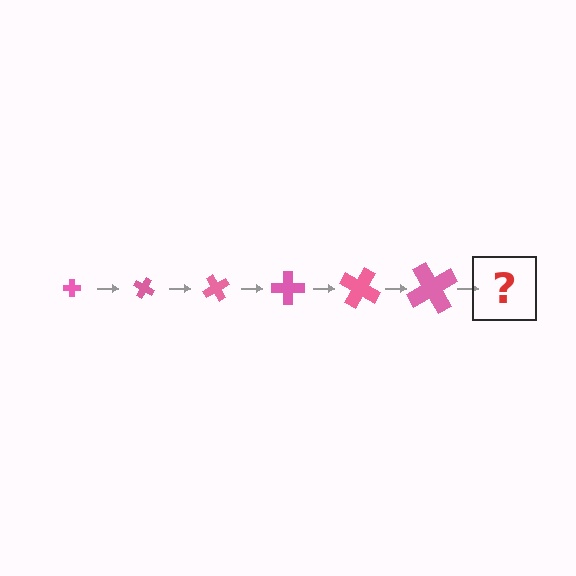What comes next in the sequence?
The next element should be a cross, larger than the previous one and rotated 180 degrees from the start.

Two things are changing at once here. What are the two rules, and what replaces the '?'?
The two rules are that the cross grows larger each step and it rotates 30 degrees each step. The '?' should be a cross, larger than the previous one and rotated 180 degrees from the start.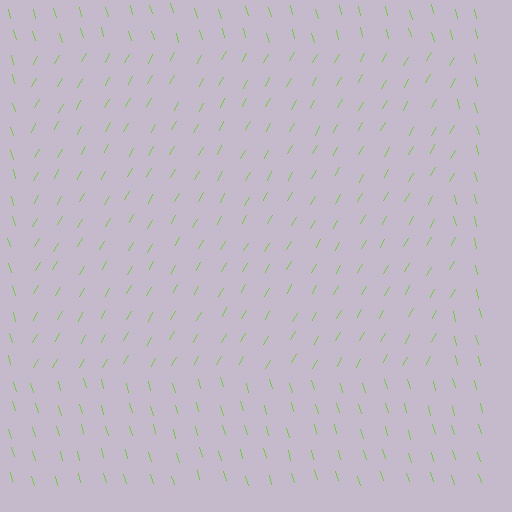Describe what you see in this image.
The image is filled with small lime line segments. A rectangle region in the image has lines oriented differently from the surrounding lines, creating a visible texture boundary.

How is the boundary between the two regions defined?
The boundary is defined purely by a change in line orientation (approximately 45 degrees difference). All lines are the same color and thickness.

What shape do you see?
I see a rectangle.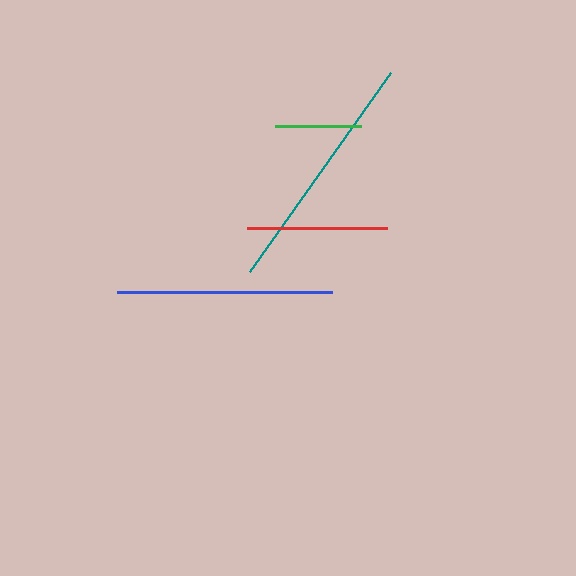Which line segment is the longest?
The teal line is the longest at approximately 244 pixels.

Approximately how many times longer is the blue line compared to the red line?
The blue line is approximately 1.5 times the length of the red line.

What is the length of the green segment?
The green segment is approximately 86 pixels long.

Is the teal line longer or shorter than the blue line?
The teal line is longer than the blue line.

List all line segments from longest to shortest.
From longest to shortest: teal, blue, red, green.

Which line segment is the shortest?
The green line is the shortest at approximately 86 pixels.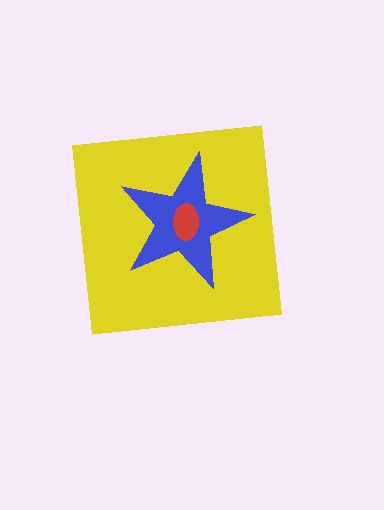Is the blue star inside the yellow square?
Yes.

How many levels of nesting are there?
3.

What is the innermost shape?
The red ellipse.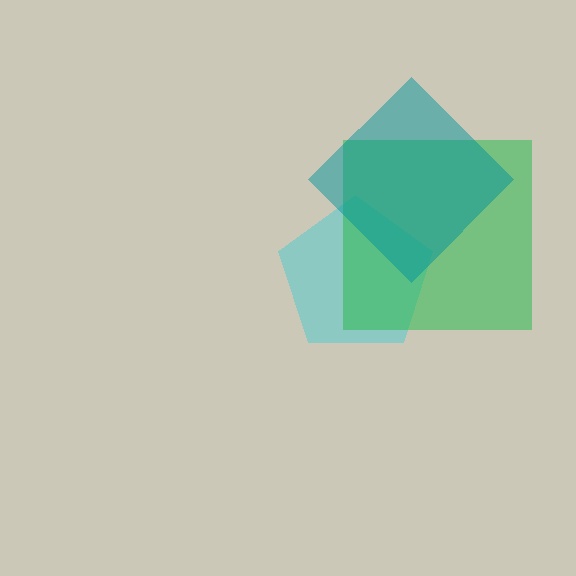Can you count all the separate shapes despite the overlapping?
Yes, there are 3 separate shapes.